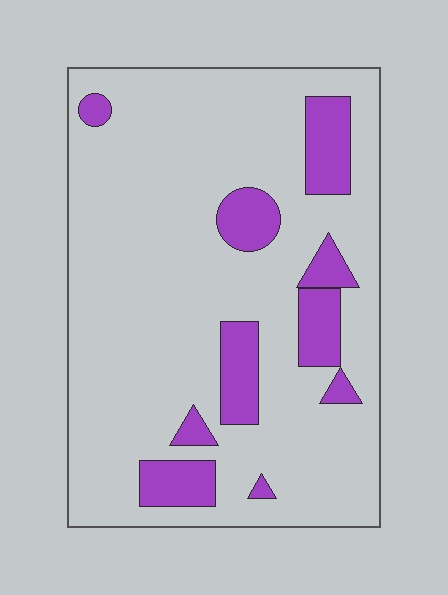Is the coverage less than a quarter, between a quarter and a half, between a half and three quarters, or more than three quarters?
Less than a quarter.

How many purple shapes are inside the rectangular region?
10.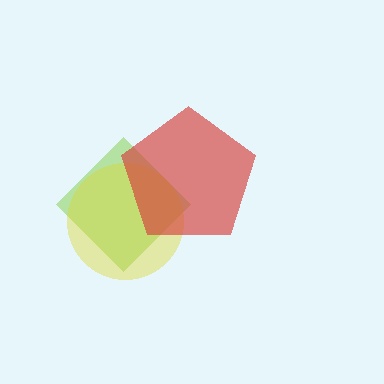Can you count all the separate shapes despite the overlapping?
Yes, there are 3 separate shapes.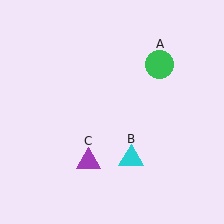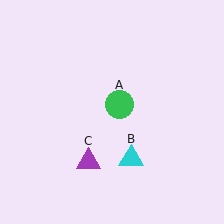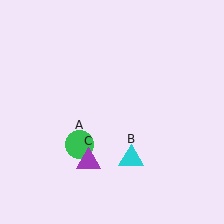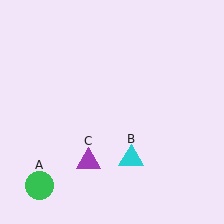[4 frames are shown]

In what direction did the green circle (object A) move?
The green circle (object A) moved down and to the left.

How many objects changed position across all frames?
1 object changed position: green circle (object A).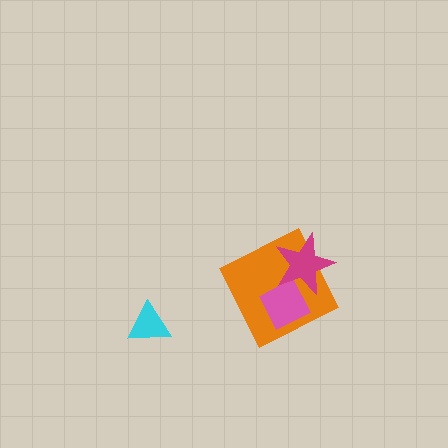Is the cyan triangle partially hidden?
No, no other shape covers it.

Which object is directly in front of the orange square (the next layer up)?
The pink diamond is directly in front of the orange square.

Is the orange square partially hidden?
Yes, it is partially covered by another shape.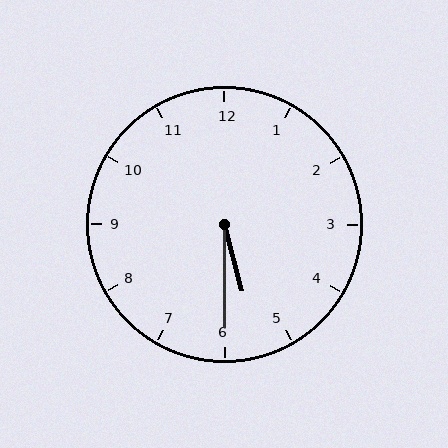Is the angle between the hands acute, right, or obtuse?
It is acute.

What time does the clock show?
5:30.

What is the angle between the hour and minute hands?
Approximately 15 degrees.